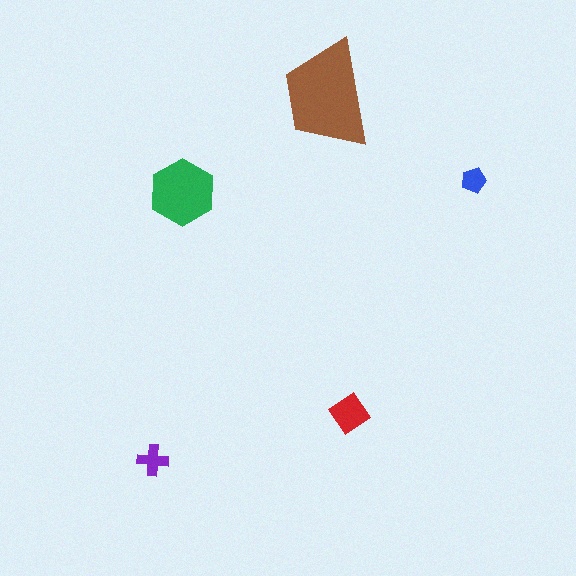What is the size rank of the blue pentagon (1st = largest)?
5th.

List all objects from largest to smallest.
The brown trapezoid, the green hexagon, the red diamond, the purple cross, the blue pentagon.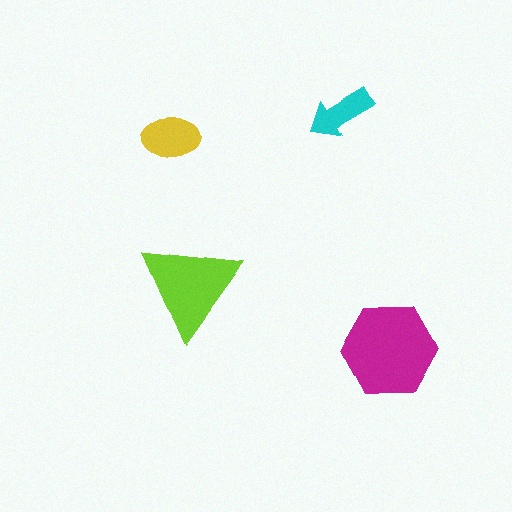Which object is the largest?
The magenta hexagon.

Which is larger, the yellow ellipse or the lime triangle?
The lime triangle.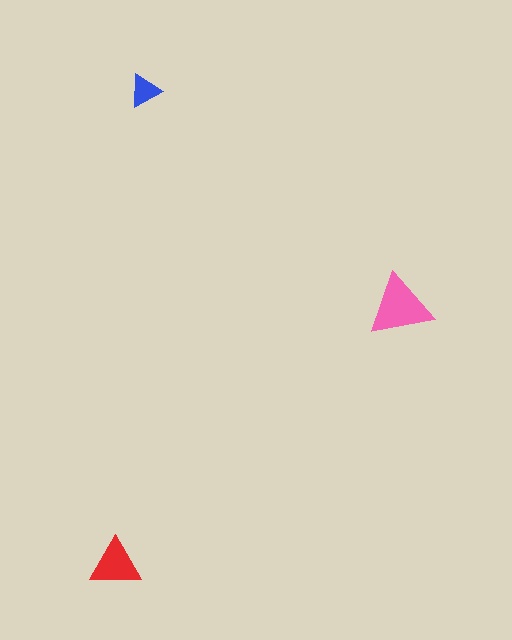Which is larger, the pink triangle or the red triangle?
The pink one.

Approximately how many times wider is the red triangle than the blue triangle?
About 1.5 times wider.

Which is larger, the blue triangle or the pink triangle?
The pink one.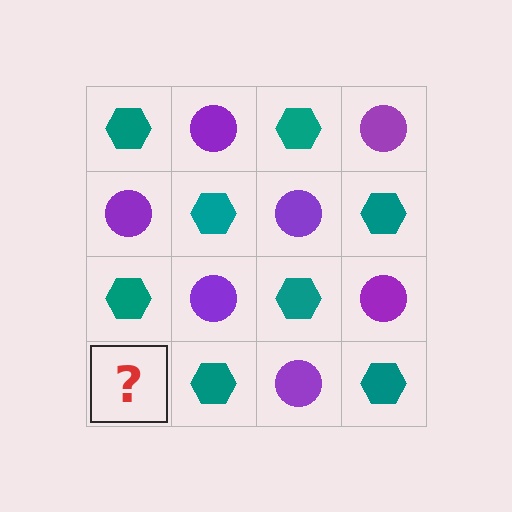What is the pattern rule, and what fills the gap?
The rule is that it alternates teal hexagon and purple circle in a checkerboard pattern. The gap should be filled with a purple circle.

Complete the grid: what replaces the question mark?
The question mark should be replaced with a purple circle.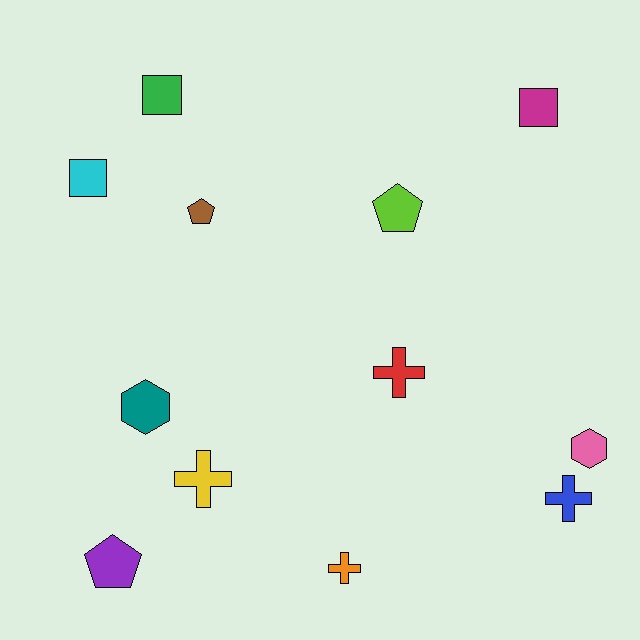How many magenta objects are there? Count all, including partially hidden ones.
There is 1 magenta object.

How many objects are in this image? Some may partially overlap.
There are 12 objects.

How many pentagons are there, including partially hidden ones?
There are 3 pentagons.